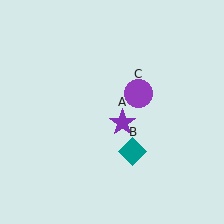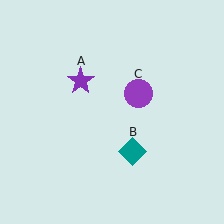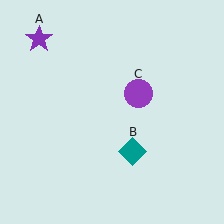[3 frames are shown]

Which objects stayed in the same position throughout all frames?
Teal diamond (object B) and purple circle (object C) remained stationary.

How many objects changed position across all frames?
1 object changed position: purple star (object A).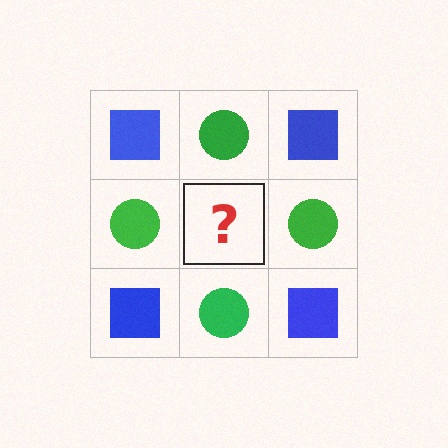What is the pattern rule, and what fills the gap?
The rule is that it alternates blue square and green circle in a checkerboard pattern. The gap should be filled with a blue square.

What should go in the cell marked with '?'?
The missing cell should contain a blue square.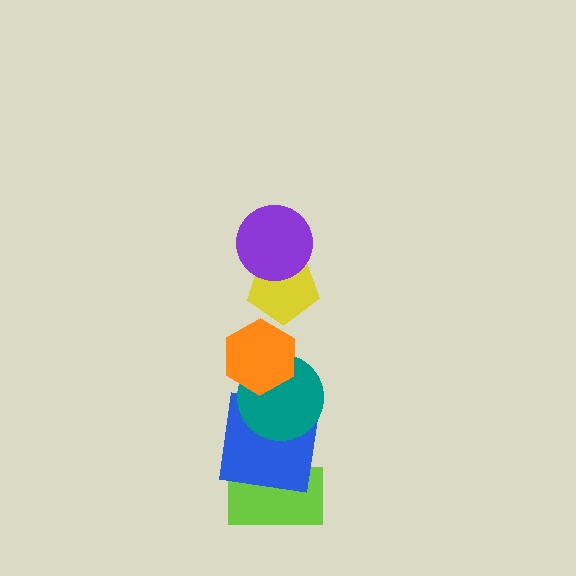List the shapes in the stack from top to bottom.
From top to bottom: the purple circle, the yellow pentagon, the orange hexagon, the teal circle, the blue square, the lime rectangle.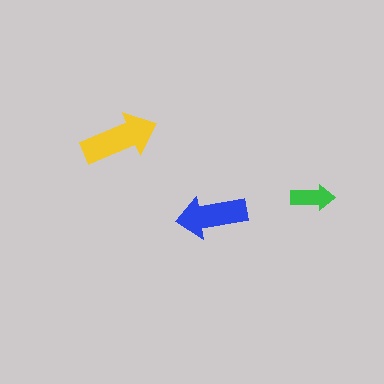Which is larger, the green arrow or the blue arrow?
The blue one.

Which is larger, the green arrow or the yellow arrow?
The yellow one.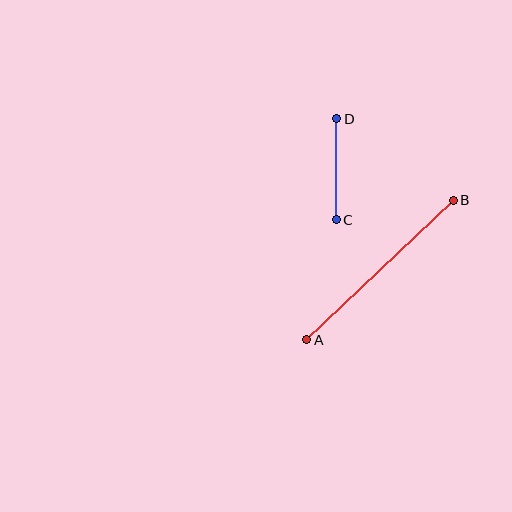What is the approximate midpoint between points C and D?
The midpoint is at approximately (336, 169) pixels.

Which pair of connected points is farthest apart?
Points A and B are farthest apart.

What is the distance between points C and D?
The distance is approximately 101 pixels.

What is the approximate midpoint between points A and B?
The midpoint is at approximately (380, 270) pixels.